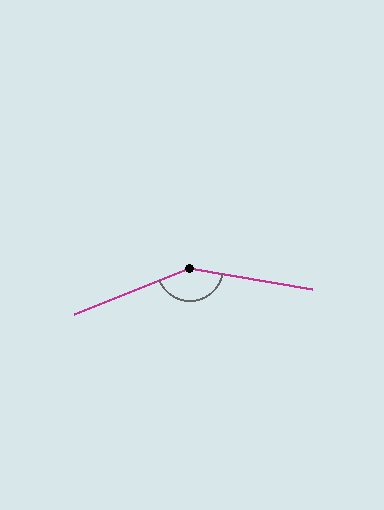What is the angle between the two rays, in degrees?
Approximately 149 degrees.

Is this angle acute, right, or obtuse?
It is obtuse.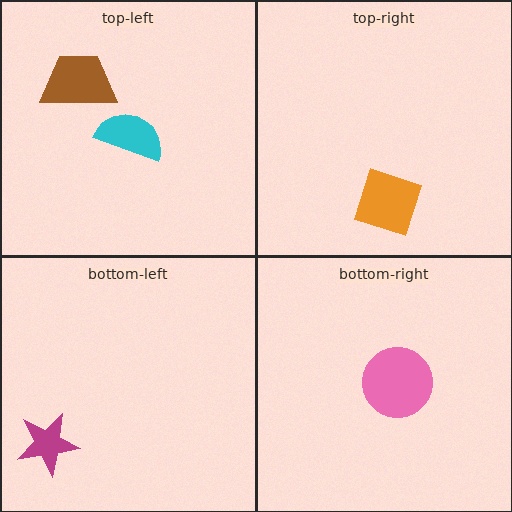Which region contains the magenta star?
The bottom-left region.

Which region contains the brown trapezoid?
The top-left region.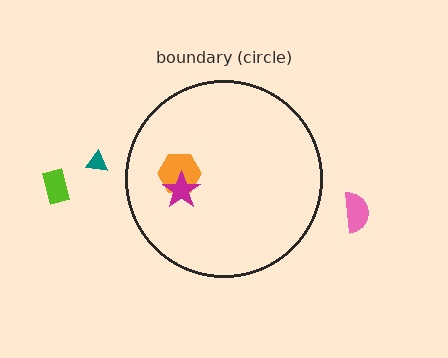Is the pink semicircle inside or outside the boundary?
Outside.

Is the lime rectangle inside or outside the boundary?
Outside.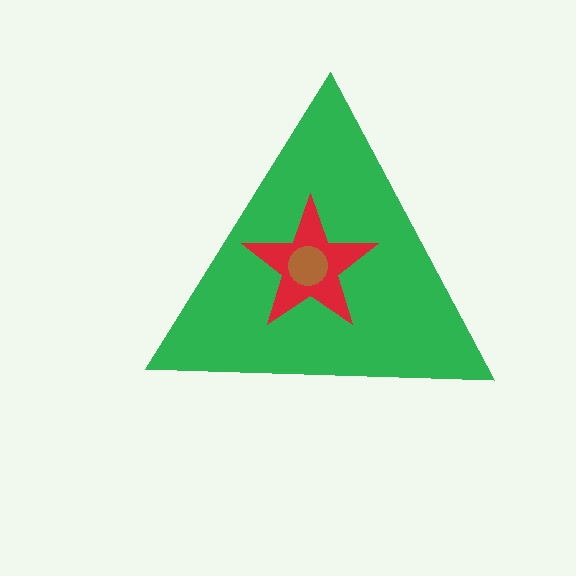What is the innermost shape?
The brown circle.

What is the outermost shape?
The green triangle.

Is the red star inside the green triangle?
Yes.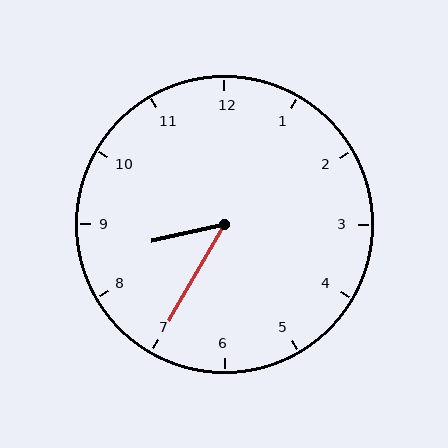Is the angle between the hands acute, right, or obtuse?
It is acute.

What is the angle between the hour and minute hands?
Approximately 48 degrees.